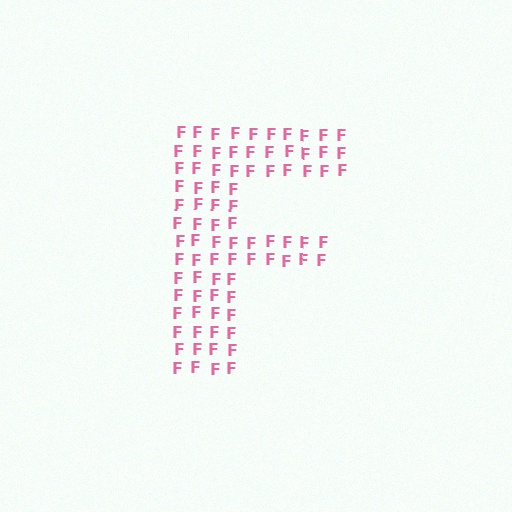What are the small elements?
The small elements are letter F's.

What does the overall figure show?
The overall figure shows the letter F.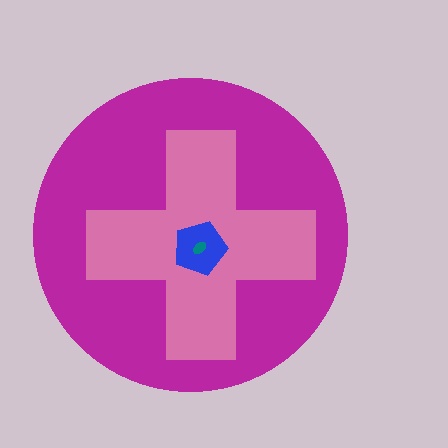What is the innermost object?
The teal ellipse.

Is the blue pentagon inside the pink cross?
Yes.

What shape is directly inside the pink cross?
The blue pentagon.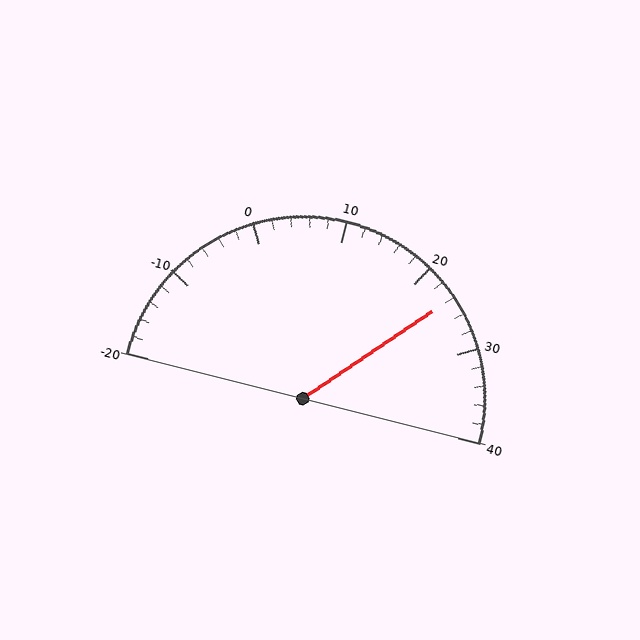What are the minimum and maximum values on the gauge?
The gauge ranges from -20 to 40.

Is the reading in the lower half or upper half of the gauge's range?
The reading is in the upper half of the range (-20 to 40).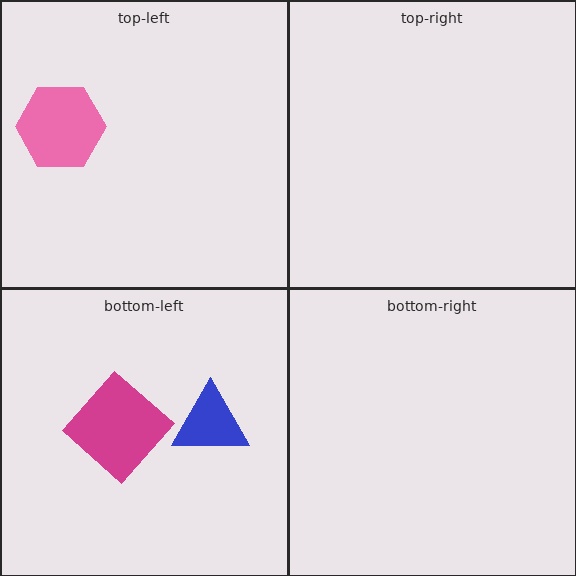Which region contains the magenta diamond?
The bottom-left region.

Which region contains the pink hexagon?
The top-left region.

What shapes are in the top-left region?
The pink hexagon.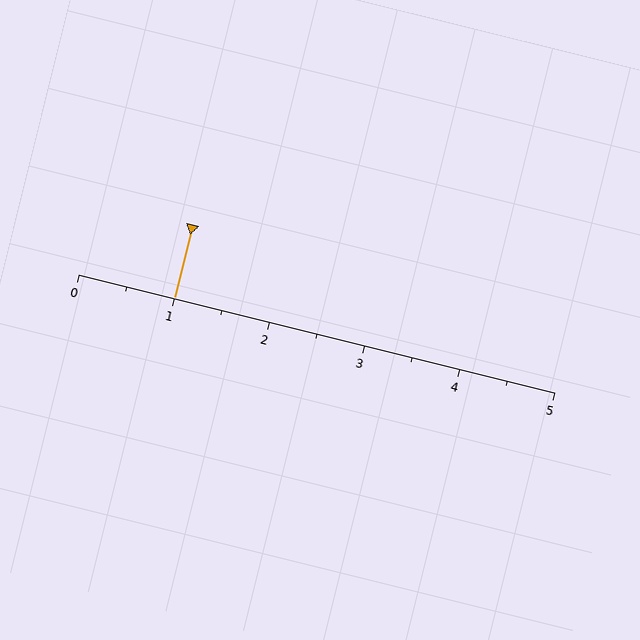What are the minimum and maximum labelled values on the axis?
The axis runs from 0 to 5.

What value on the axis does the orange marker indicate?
The marker indicates approximately 1.